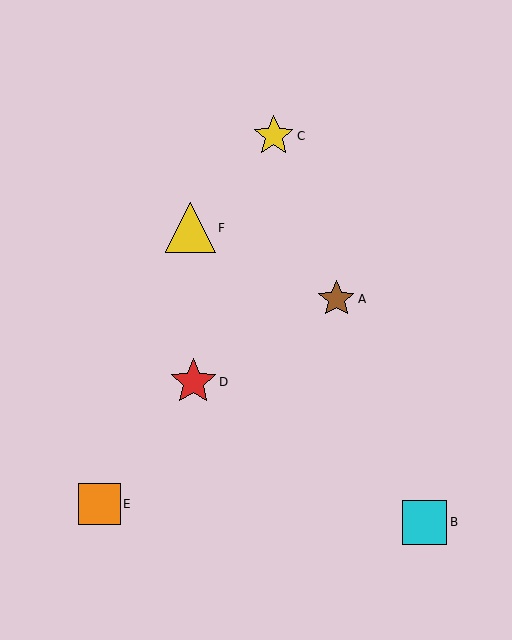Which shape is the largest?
The yellow triangle (labeled F) is the largest.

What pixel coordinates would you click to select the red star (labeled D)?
Click at (193, 382) to select the red star D.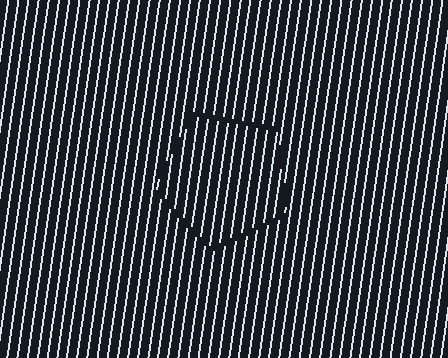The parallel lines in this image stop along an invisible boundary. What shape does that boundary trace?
An illusory pentagon. The interior of the shape contains the same grating, shifted by half a period — the contour is defined by the phase discontinuity where line-ends from the inner and outer gratings abut.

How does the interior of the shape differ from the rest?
The interior of the shape contains the same grating, shifted by half a period — the contour is defined by the phase discontinuity where line-ends from the inner and outer gratings abut.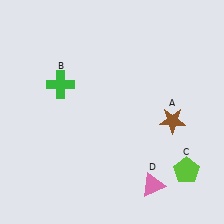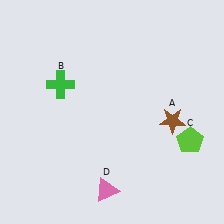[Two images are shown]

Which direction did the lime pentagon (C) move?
The lime pentagon (C) moved up.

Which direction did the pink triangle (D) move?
The pink triangle (D) moved left.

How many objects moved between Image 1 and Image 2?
2 objects moved between the two images.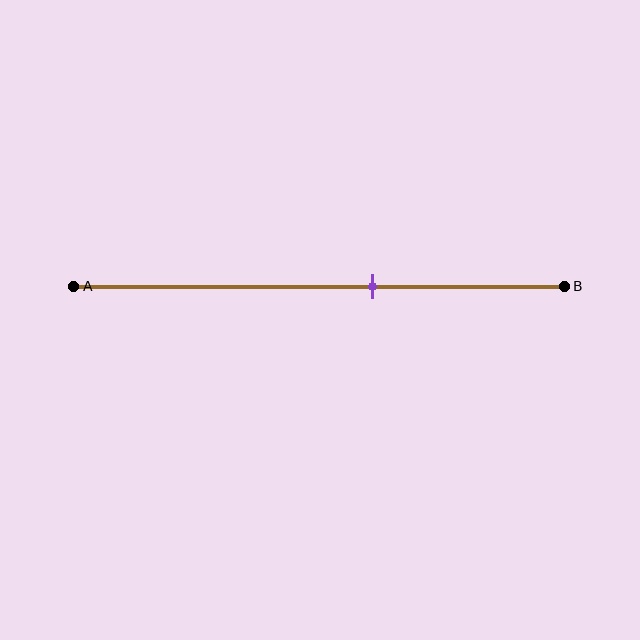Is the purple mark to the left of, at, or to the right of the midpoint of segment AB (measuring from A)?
The purple mark is to the right of the midpoint of segment AB.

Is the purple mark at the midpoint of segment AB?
No, the mark is at about 60% from A, not at the 50% midpoint.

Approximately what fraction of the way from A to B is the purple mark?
The purple mark is approximately 60% of the way from A to B.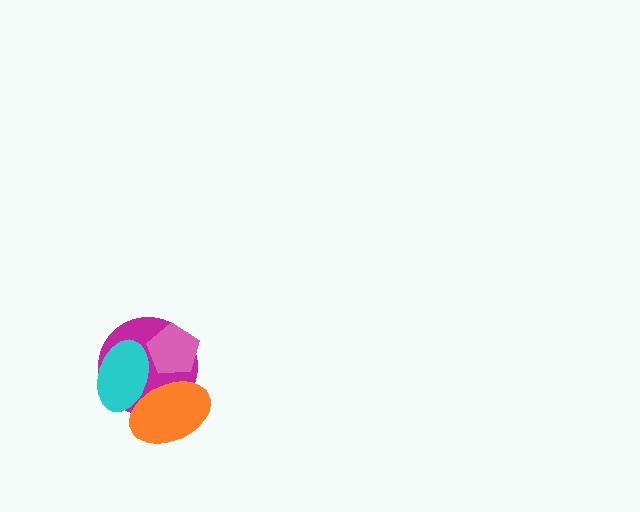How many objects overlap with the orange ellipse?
3 objects overlap with the orange ellipse.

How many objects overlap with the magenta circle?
3 objects overlap with the magenta circle.